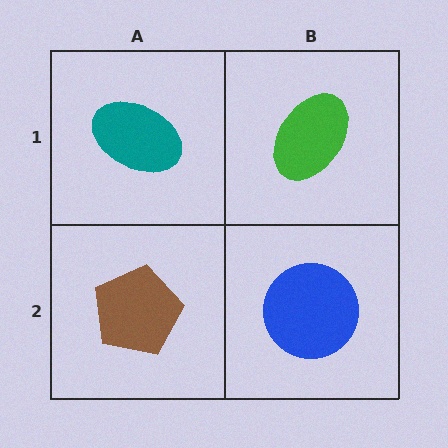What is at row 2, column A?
A brown pentagon.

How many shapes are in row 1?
2 shapes.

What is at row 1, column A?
A teal ellipse.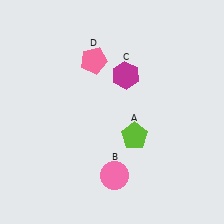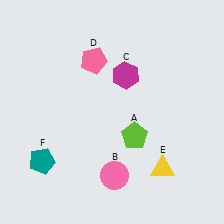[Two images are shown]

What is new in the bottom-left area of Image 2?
A teal pentagon (F) was added in the bottom-left area of Image 2.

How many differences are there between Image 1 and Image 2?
There are 2 differences between the two images.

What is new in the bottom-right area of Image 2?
A yellow triangle (E) was added in the bottom-right area of Image 2.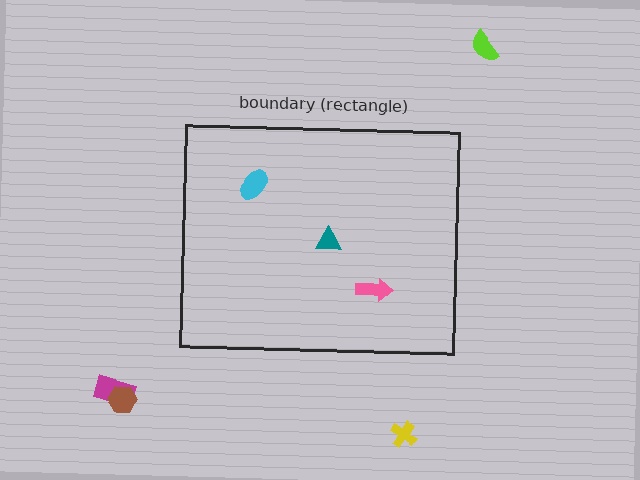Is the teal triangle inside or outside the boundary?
Inside.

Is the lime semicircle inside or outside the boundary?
Outside.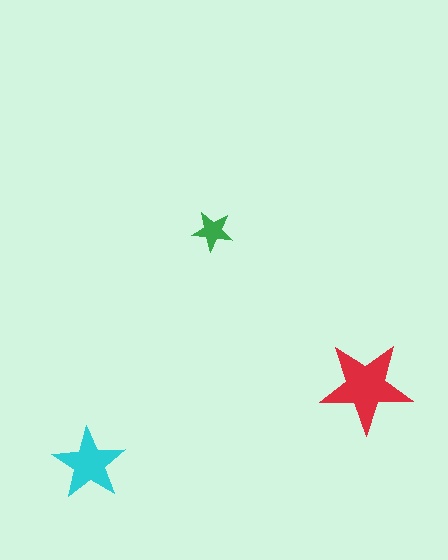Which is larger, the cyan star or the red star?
The red one.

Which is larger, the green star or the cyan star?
The cyan one.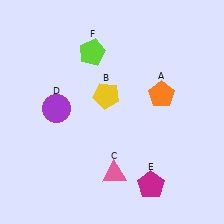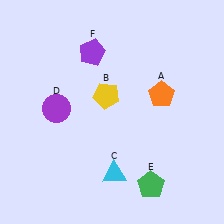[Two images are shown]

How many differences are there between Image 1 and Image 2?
There are 3 differences between the two images.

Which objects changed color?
C changed from pink to cyan. E changed from magenta to green. F changed from lime to purple.